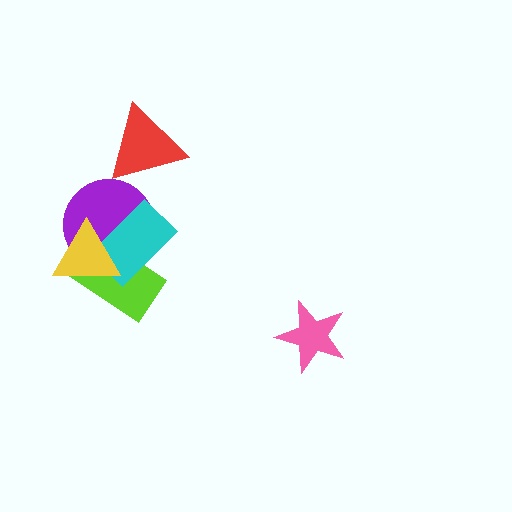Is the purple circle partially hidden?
Yes, it is partially covered by another shape.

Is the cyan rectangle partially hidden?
Yes, it is partially covered by another shape.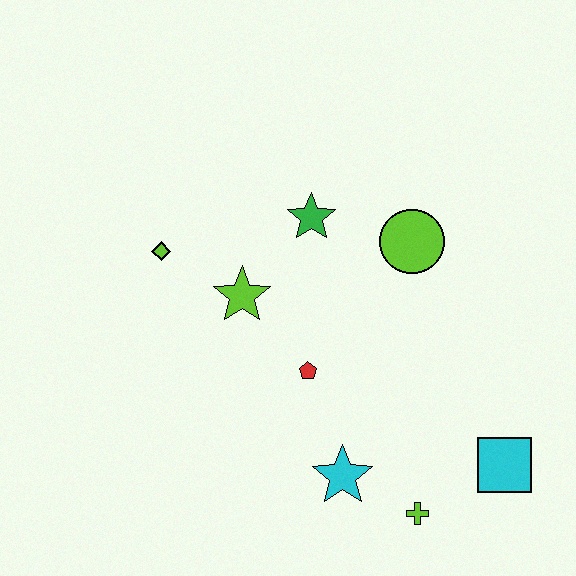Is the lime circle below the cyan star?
No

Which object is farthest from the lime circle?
The lime cross is farthest from the lime circle.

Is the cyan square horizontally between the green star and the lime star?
No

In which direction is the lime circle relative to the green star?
The lime circle is to the right of the green star.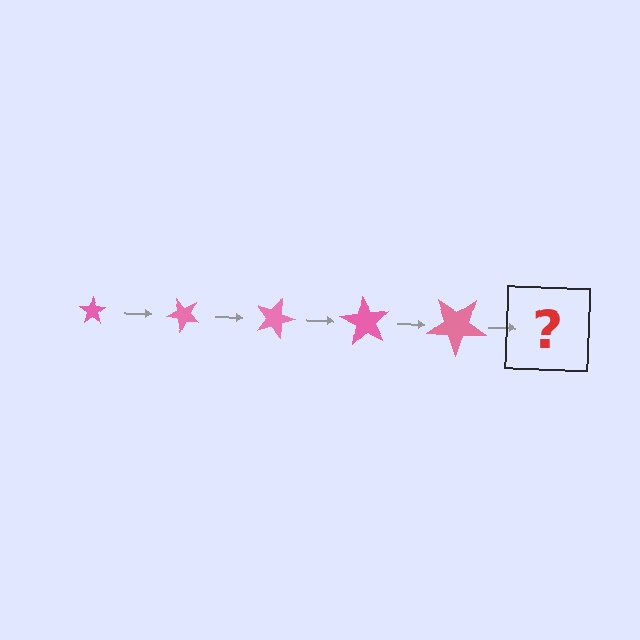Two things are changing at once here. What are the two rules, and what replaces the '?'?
The two rules are that the star grows larger each step and it rotates 45 degrees each step. The '?' should be a star, larger than the previous one and rotated 225 degrees from the start.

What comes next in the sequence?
The next element should be a star, larger than the previous one and rotated 225 degrees from the start.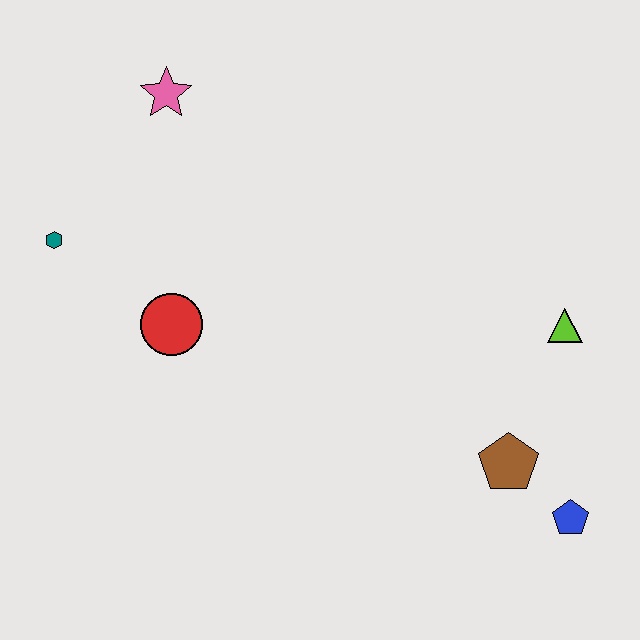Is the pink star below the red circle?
No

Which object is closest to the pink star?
The teal hexagon is closest to the pink star.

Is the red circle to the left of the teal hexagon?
No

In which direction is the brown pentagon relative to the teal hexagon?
The brown pentagon is to the right of the teal hexagon.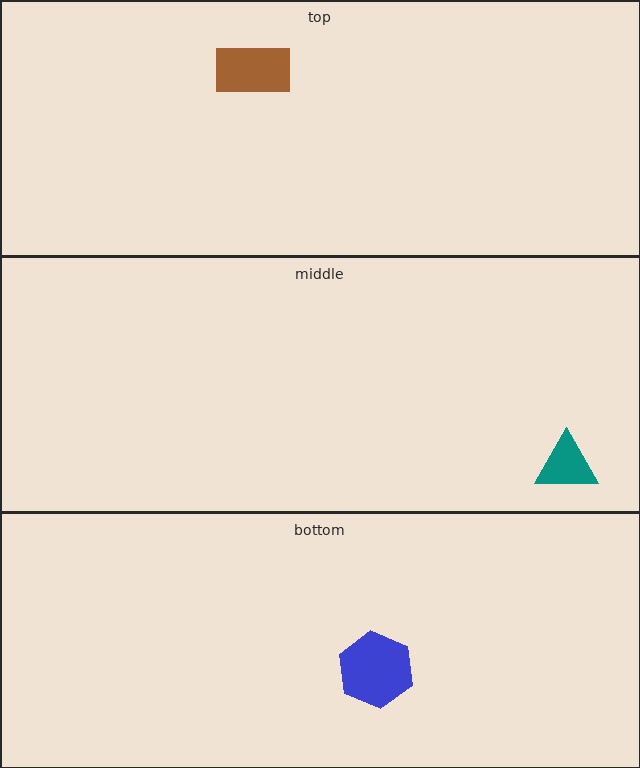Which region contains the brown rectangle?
The top region.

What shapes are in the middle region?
The teal triangle.